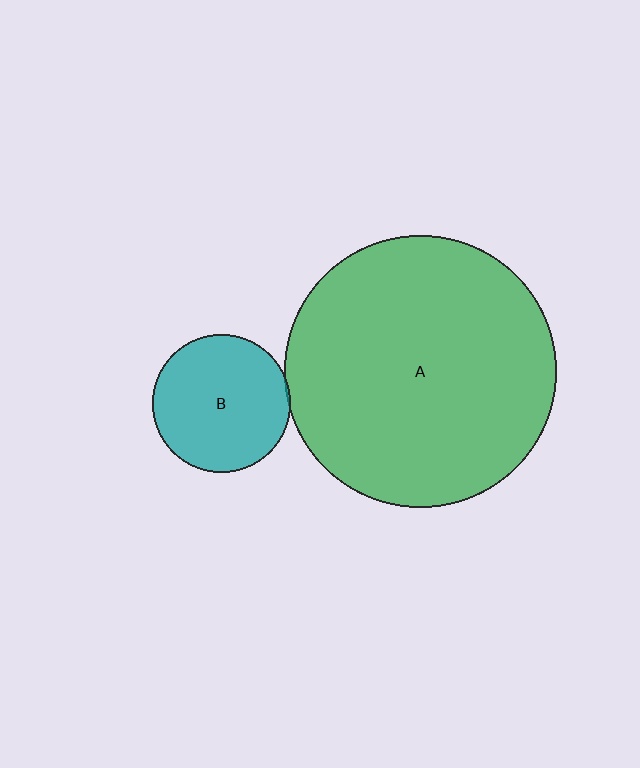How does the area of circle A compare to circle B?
Approximately 3.9 times.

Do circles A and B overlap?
Yes.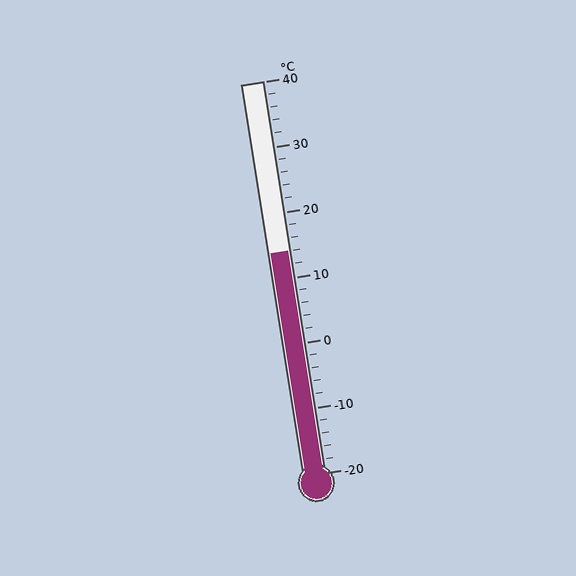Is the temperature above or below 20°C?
The temperature is below 20°C.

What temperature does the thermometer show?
The thermometer shows approximately 14°C.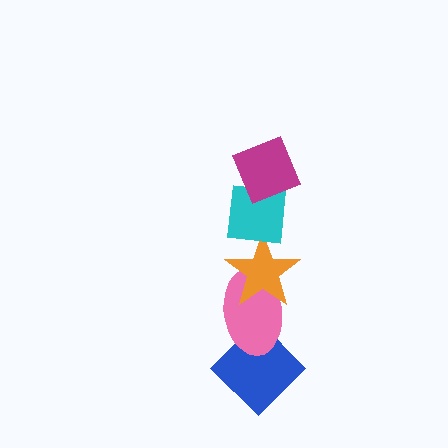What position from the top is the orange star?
The orange star is 3rd from the top.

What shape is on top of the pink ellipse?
The orange star is on top of the pink ellipse.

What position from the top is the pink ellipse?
The pink ellipse is 4th from the top.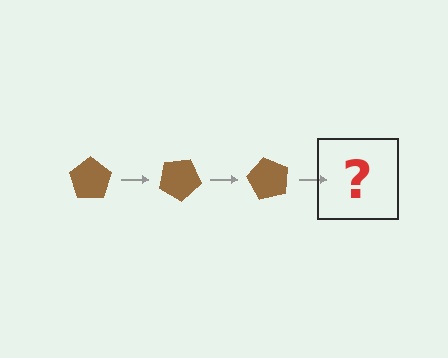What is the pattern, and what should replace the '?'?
The pattern is that the pentagon rotates 30 degrees each step. The '?' should be a brown pentagon rotated 90 degrees.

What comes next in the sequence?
The next element should be a brown pentagon rotated 90 degrees.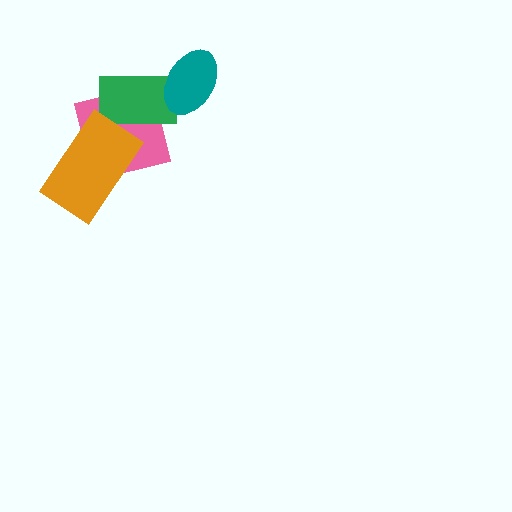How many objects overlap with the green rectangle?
2 objects overlap with the green rectangle.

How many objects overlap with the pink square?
2 objects overlap with the pink square.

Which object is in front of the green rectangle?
The teal ellipse is in front of the green rectangle.